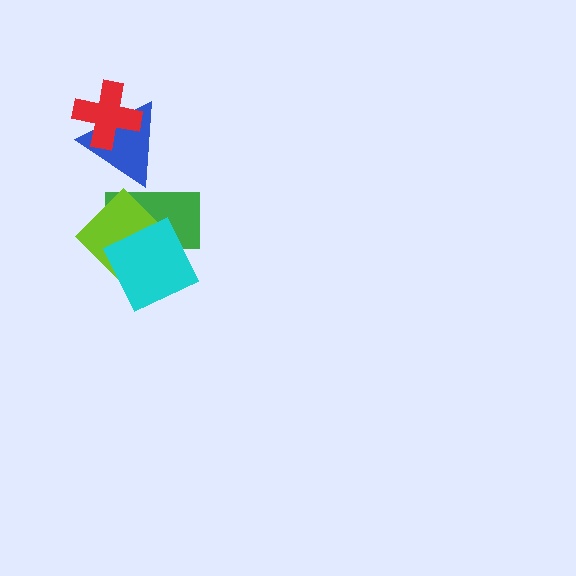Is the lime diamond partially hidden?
Yes, it is partially covered by another shape.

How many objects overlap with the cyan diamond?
2 objects overlap with the cyan diamond.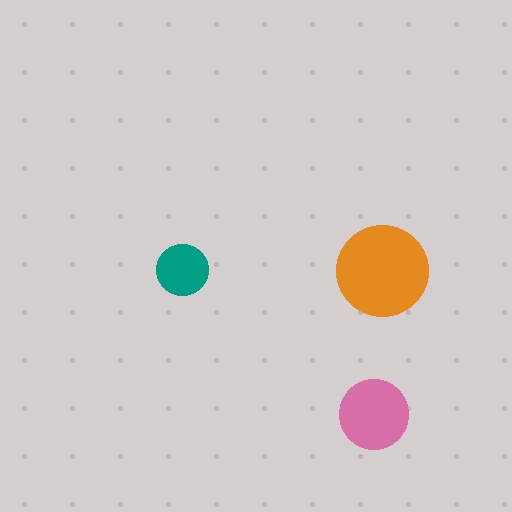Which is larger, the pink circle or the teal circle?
The pink one.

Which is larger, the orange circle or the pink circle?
The orange one.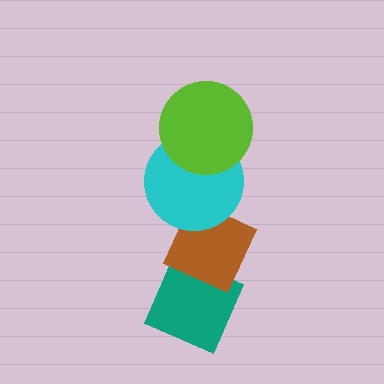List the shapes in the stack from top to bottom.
From top to bottom: the lime circle, the cyan circle, the brown diamond, the teal diamond.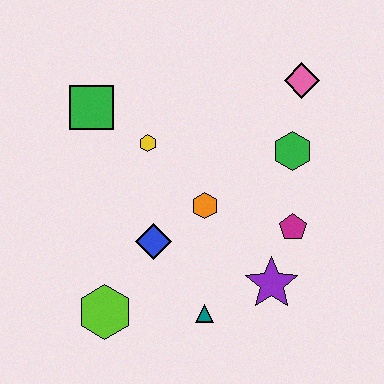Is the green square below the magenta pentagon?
No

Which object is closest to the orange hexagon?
The blue diamond is closest to the orange hexagon.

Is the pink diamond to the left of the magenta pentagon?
No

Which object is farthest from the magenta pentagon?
The green square is farthest from the magenta pentagon.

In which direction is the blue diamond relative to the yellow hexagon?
The blue diamond is below the yellow hexagon.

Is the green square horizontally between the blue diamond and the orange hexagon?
No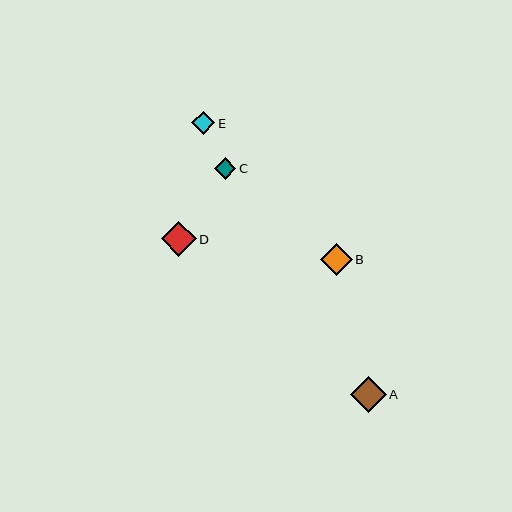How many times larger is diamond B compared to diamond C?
Diamond B is approximately 1.5 times the size of diamond C.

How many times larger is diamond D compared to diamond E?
Diamond D is approximately 1.5 times the size of diamond E.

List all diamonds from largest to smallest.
From largest to smallest: A, D, B, E, C.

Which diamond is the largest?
Diamond A is the largest with a size of approximately 35 pixels.